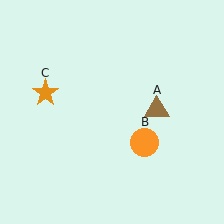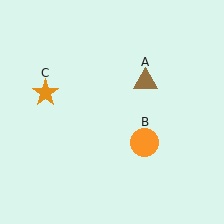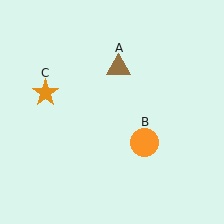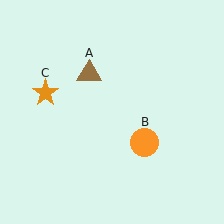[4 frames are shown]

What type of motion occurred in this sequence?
The brown triangle (object A) rotated counterclockwise around the center of the scene.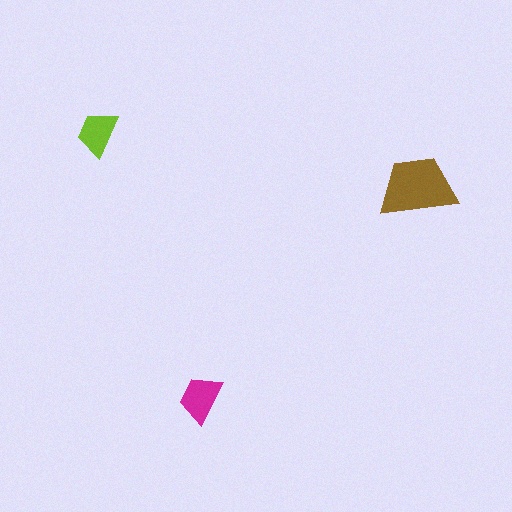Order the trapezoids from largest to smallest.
the brown one, the magenta one, the lime one.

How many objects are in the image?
There are 3 objects in the image.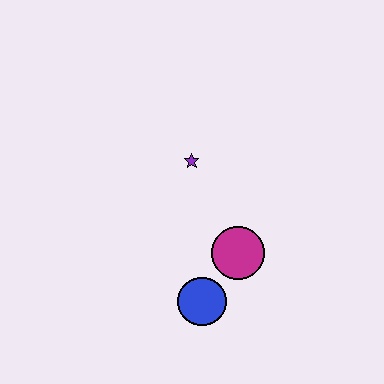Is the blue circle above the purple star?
No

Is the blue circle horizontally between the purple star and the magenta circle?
Yes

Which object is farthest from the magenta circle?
The purple star is farthest from the magenta circle.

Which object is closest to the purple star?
The magenta circle is closest to the purple star.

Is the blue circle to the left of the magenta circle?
Yes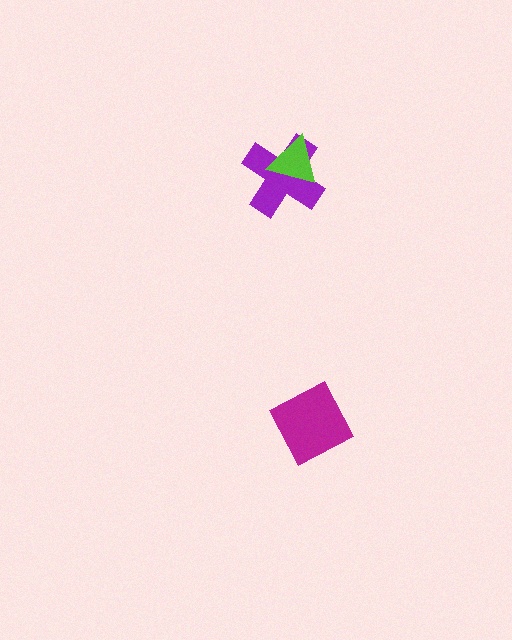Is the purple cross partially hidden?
Yes, it is partially covered by another shape.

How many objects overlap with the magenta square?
0 objects overlap with the magenta square.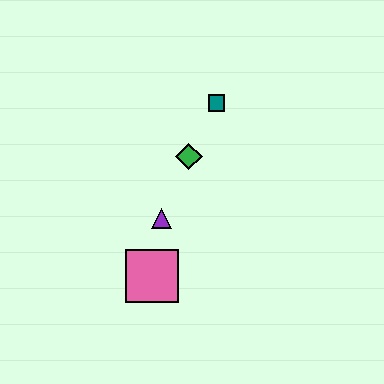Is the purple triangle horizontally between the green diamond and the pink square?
Yes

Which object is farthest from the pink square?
The teal square is farthest from the pink square.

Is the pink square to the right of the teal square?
No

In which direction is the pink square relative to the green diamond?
The pink square is below the green diamond.